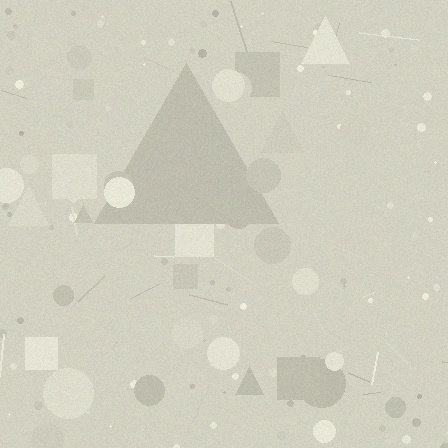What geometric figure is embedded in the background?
A triangle is embedded in the background.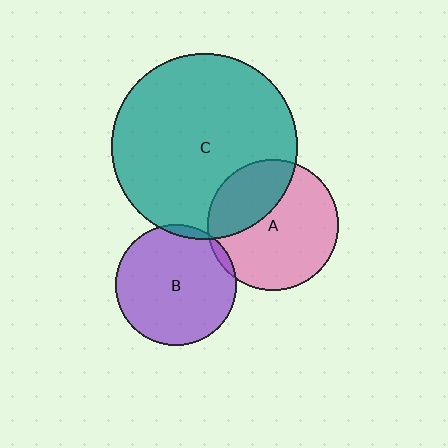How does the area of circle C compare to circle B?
Approximately 2.4 times.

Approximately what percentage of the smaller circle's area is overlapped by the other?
Approximately 5%.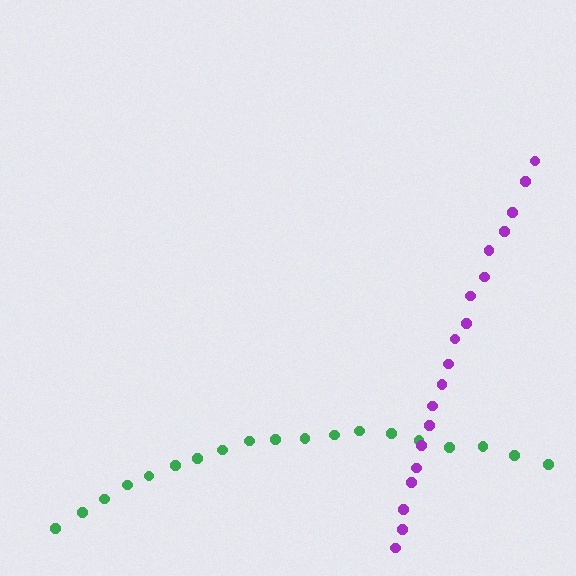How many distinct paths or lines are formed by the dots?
There are 2 distinct paths.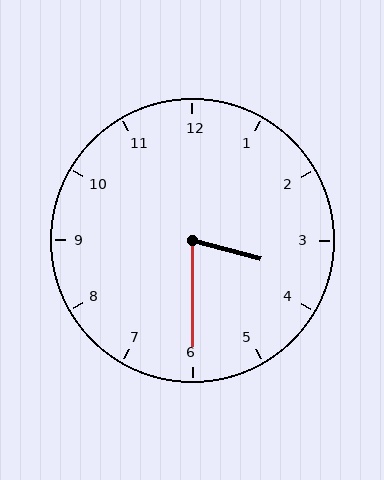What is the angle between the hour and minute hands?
Approximately 75 degrees.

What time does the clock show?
3:30.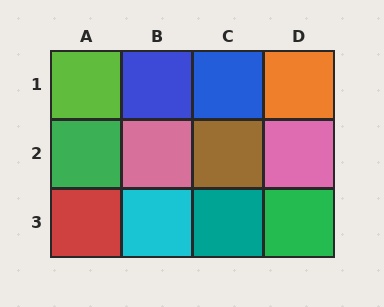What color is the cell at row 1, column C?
Blue.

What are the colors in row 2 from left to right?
Green, pink, brown, pink.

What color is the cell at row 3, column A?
Red.